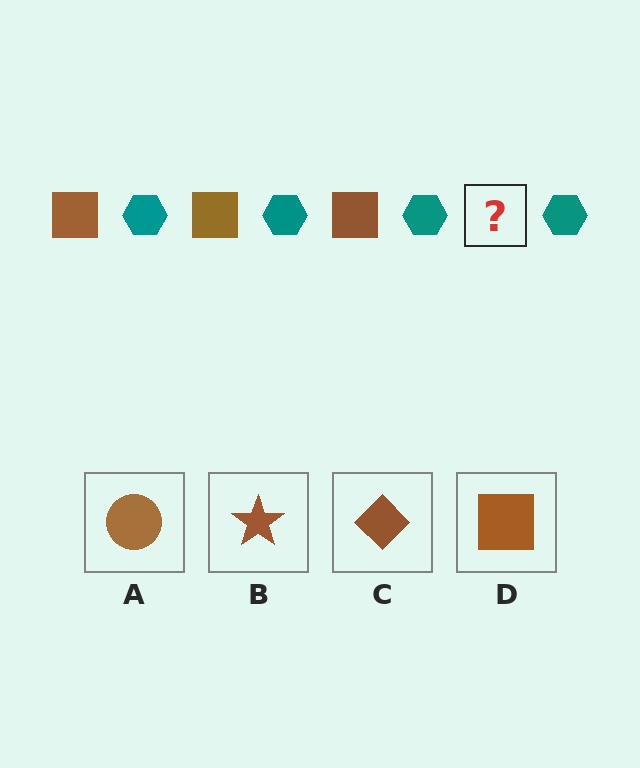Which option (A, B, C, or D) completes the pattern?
D.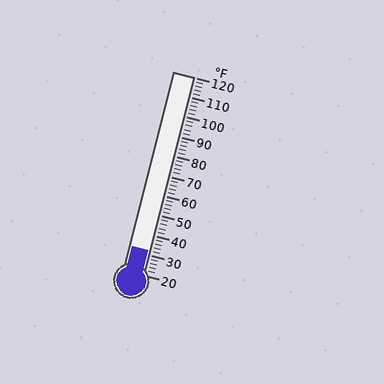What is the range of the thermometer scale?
The thermometer scale ranges from 20°F to 120°F.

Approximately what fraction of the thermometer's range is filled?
The thermometer is filled to approximately 10% of its range.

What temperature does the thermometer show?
The thermometer shows approximately 32°F.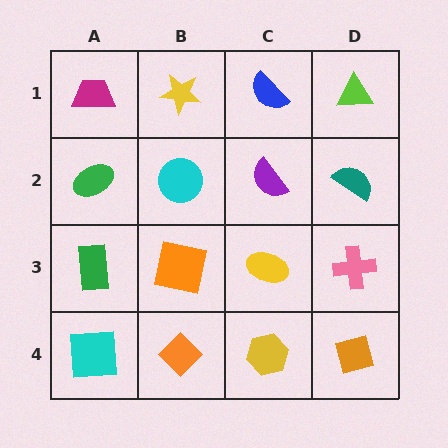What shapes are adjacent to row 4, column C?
A yellow ellipse (row 3, column C), an orange diamond (row 4, column B), an orange square (row 4, column D).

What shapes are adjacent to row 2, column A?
A magenta trapezoid (row 1, column A), a green rectangle (row 3, column A), a cyan circle (row 2, column B).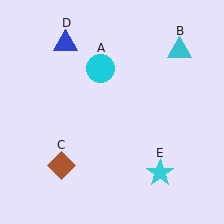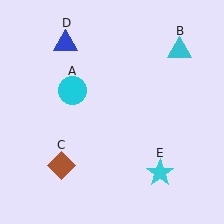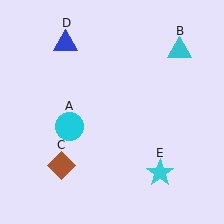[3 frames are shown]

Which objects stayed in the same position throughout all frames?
Cyan triangle (object B) and brown diamond (object C) and blue triangle (object D) and cyan star (object E) remained stationary.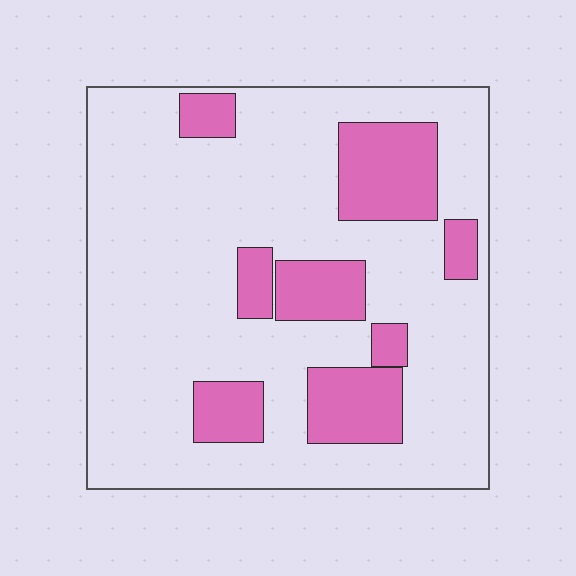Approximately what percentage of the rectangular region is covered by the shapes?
Approximately 20%.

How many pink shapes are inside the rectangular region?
8.